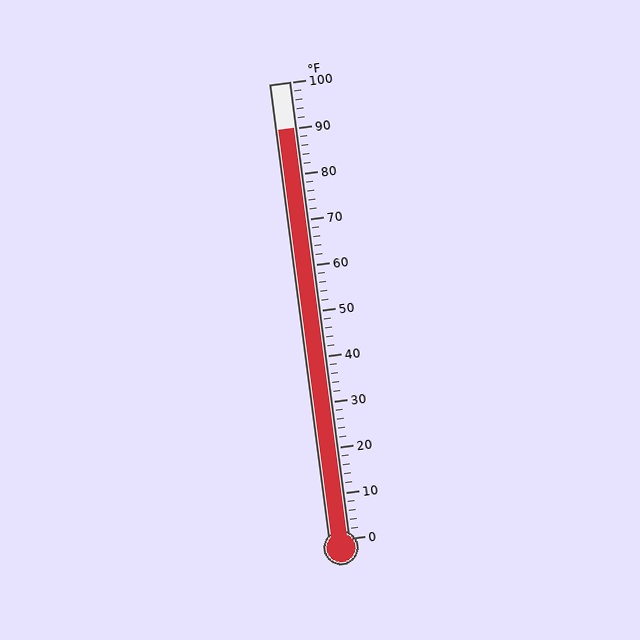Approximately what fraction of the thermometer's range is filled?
The thermometer is filled to approximately 90% of its range.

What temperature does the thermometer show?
The thermometer shows approximately 90°F.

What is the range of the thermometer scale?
The thermometer scale ranges from 0°F to 100°F.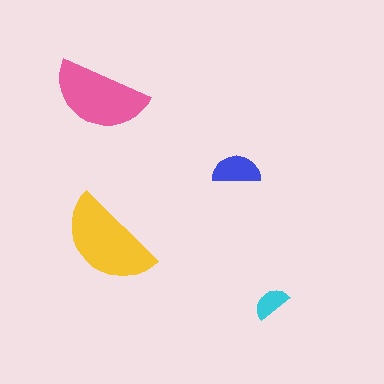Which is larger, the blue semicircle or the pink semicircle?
The pink one.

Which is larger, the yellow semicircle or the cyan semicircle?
The yellow one.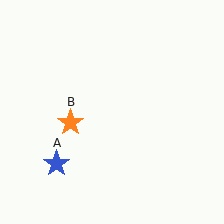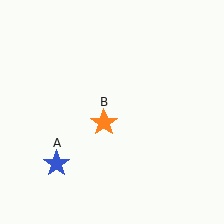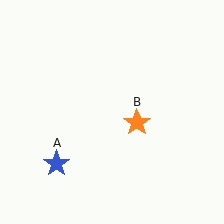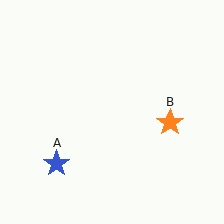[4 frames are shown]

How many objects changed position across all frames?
1 object changed position: orange star (object B).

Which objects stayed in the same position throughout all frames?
Blue star (object A) remained stationary.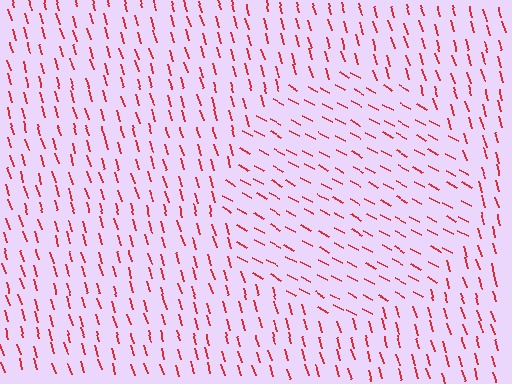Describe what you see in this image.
The image is filled with small red line segments. A circle region in the image has lines oriented differently from the surrounding lines, creating a visible texture boundary.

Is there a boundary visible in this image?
Yes, there is a texture boundary formed by a change in line orientation.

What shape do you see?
I see a circle.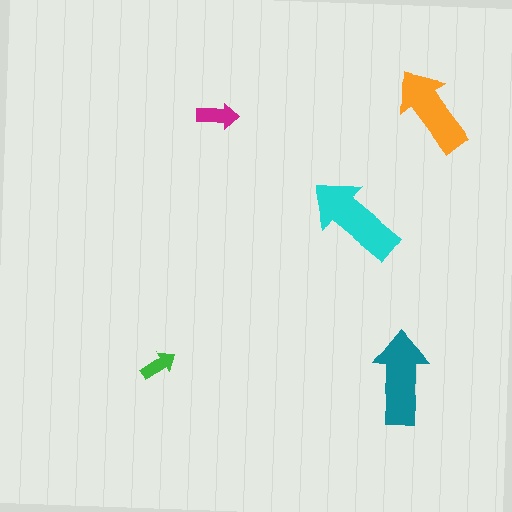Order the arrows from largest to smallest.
the cyan one, the teal one, the orange one, the magenta one, the green one.